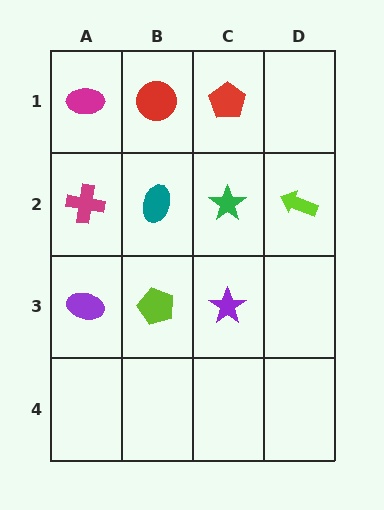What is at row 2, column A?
A magenta cross.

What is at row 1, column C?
A red pentagon.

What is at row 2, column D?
A lime arrow.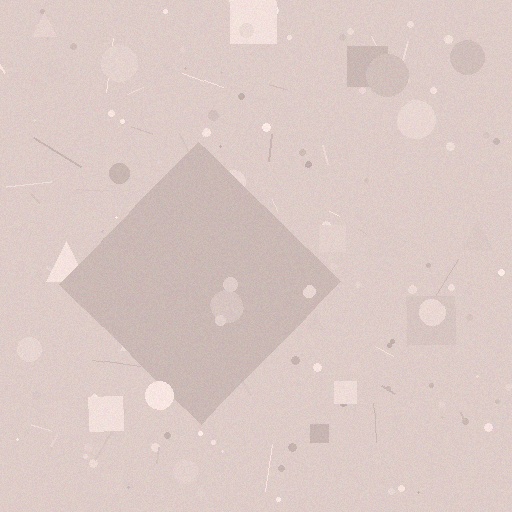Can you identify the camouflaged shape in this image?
The camouflaged shape is a diamond.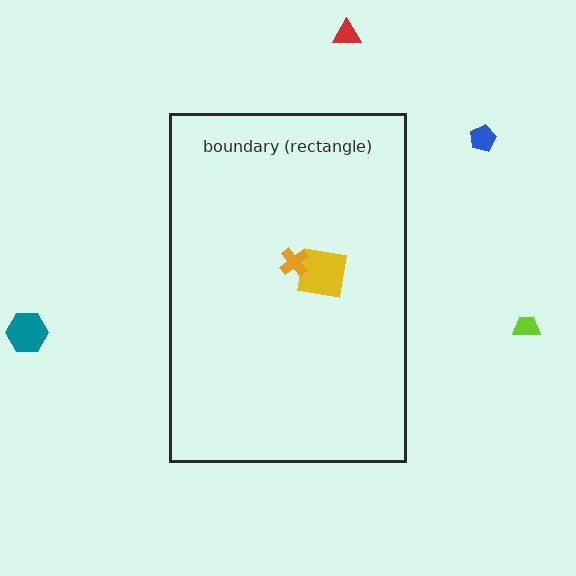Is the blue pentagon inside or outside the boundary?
Outside.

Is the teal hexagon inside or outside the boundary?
Outside.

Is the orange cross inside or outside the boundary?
Inside.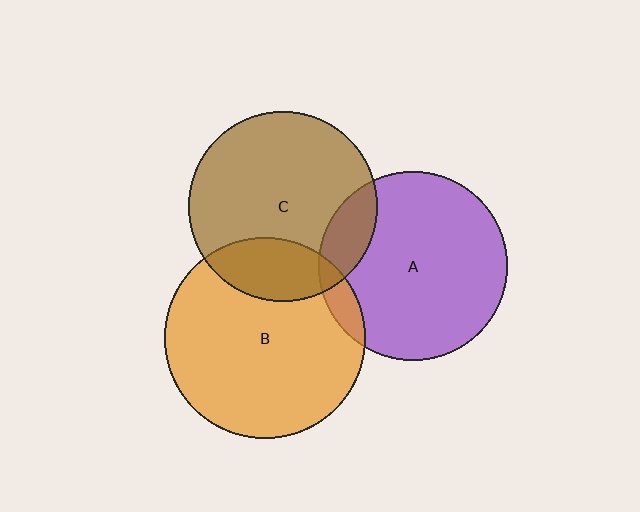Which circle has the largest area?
Circle B (orange).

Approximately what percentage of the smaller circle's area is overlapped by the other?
Approximately 15%.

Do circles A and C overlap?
Yes.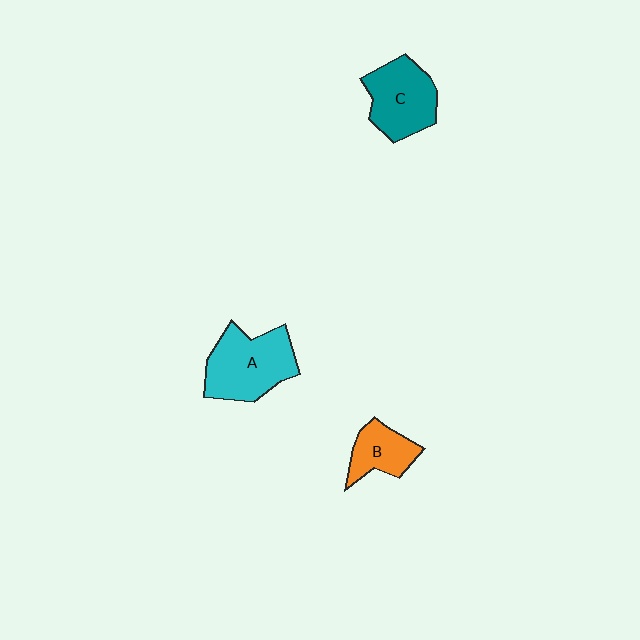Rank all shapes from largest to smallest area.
From largest to smallest: A (cyan), C (teal), B (orange).